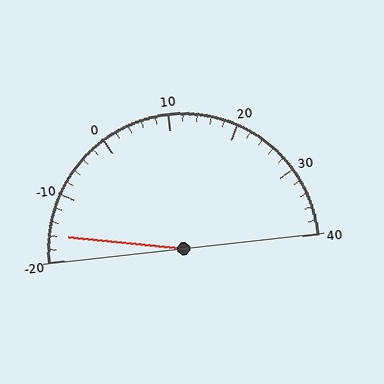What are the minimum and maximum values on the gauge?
The gauge ranges from -20 to 40.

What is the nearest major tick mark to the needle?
The nearest major tick mark is -20.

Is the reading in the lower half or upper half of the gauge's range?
The reading is in the lower half of the range (-20 to 40).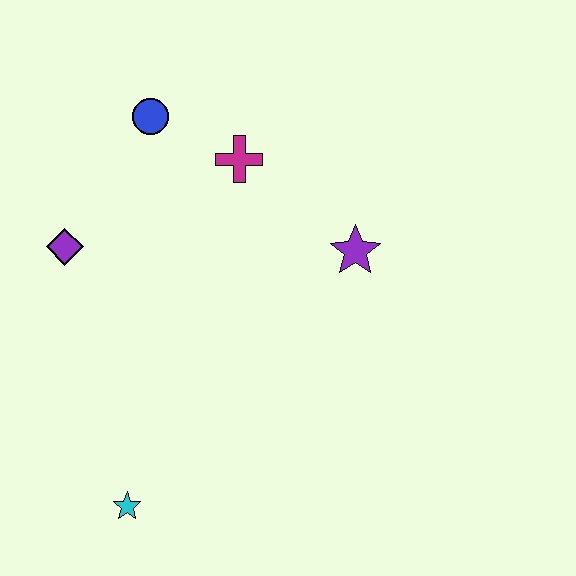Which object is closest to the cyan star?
The purple diamond is closest to the cyan star.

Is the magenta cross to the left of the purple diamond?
No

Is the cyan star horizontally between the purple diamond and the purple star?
Yes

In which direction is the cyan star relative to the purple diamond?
The cyan star is below the purple diamond.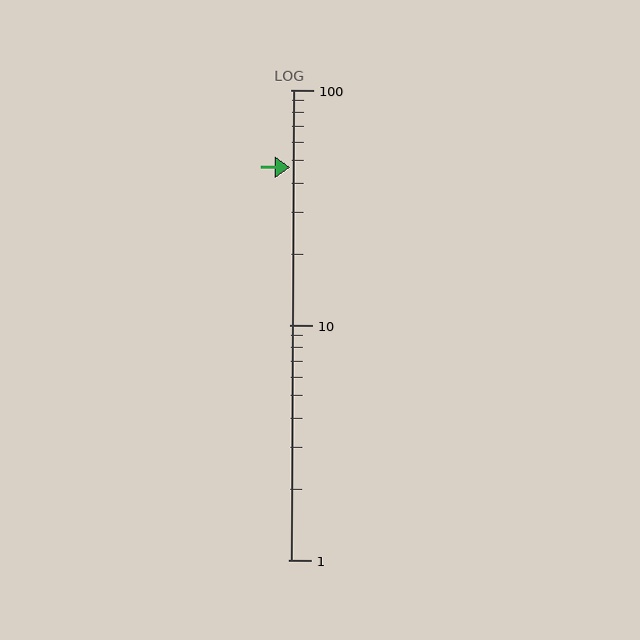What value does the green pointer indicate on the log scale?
The pointer indicates approximately 47.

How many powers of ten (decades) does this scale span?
The scale spans 2 decades, from 1 to 100.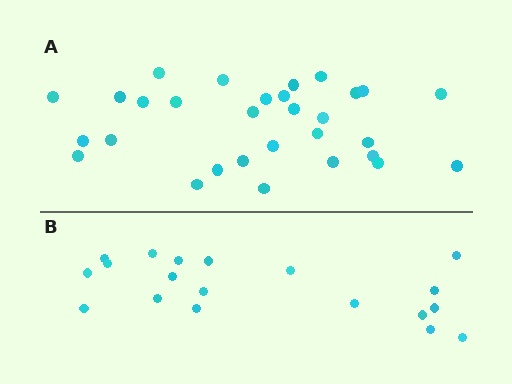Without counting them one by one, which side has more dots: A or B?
Region A (the top region) has more dots.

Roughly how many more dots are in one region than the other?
Region A has roughly 12 or so more dots than region B.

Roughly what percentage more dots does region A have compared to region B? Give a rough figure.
About 60% more.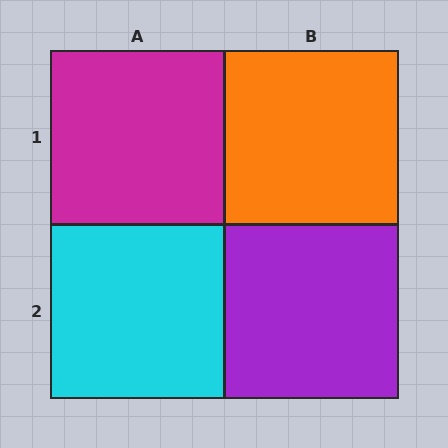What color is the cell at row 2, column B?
Purple.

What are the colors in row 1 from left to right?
Magenta, orange.